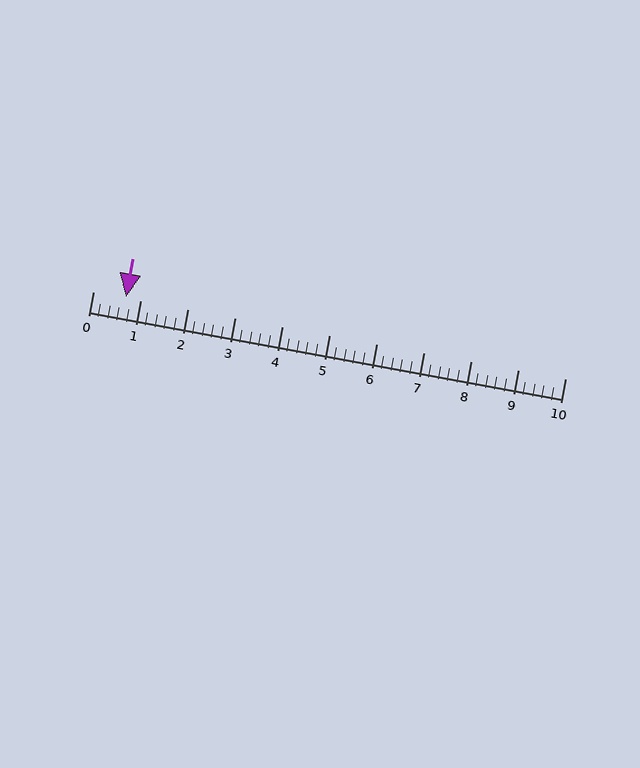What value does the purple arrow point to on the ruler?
The purple arrow points to approximately 0.7.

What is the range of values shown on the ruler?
The ruler shows values from 0 to 10.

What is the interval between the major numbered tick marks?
The major tick marks are spaced 1 units apart.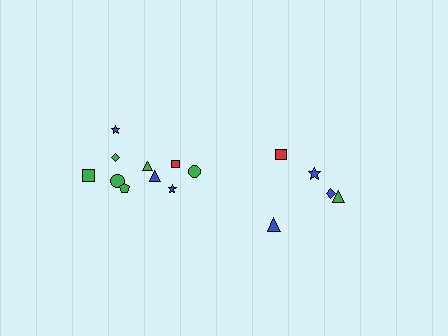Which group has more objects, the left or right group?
The left group.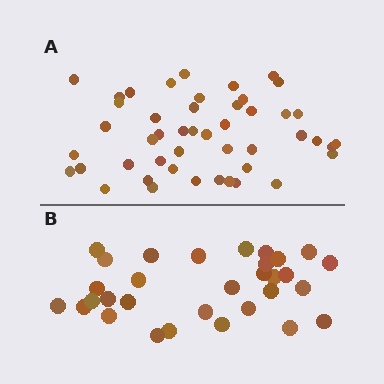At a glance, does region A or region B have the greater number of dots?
Region A (the top region) has more dots.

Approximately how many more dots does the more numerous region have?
Region A has approximately 15 more dots than region B.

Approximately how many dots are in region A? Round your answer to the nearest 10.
About 50 dots. (The exact count is 47, which rounds to 50.)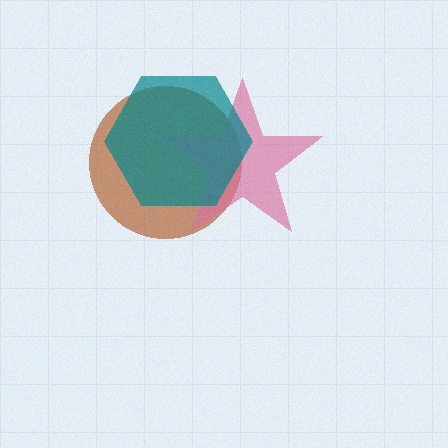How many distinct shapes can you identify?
There are 3 distinct shapes: a brown circle, a pink star, a teal hexagon.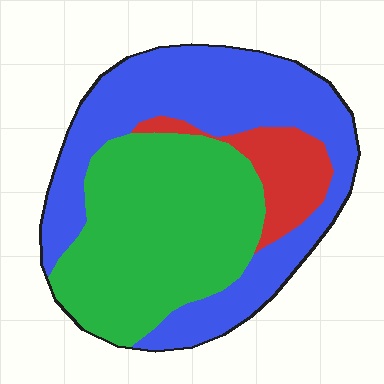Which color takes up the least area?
Red, at roughly 10%.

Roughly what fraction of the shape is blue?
Blue covers about 45% of the shape.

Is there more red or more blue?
Blue.